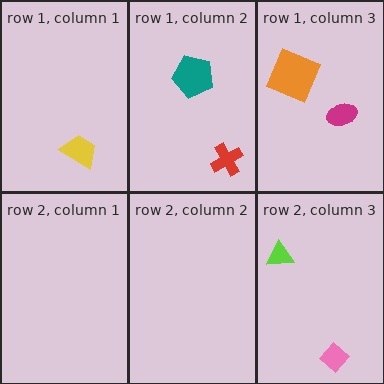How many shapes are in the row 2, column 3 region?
2.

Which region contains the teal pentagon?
The row 1, column 2 region.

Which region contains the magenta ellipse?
The row 1, column 3 region.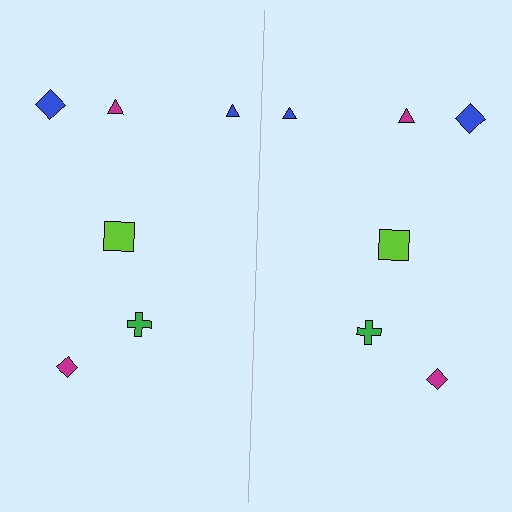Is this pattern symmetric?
Yes, this pattern has bilateral (reflection) symmetry.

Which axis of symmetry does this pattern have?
The pattern has a vertical axis of symmetry running through the center of the image.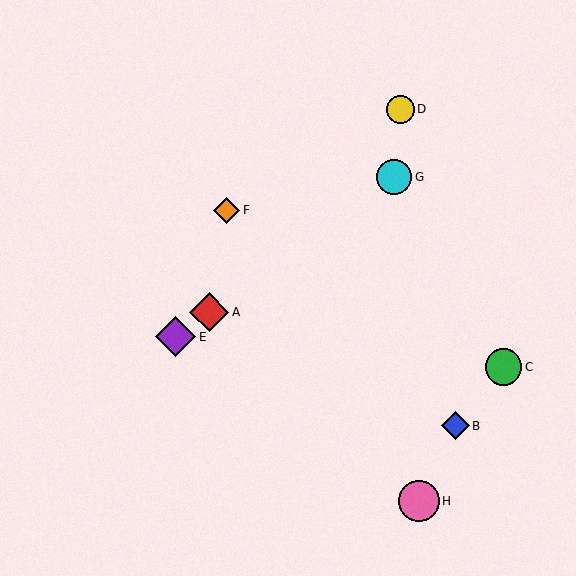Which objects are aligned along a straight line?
Objects A, E, G are aligned along a straight line.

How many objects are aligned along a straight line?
3 objects (A, E, G) are aligned along a straight line.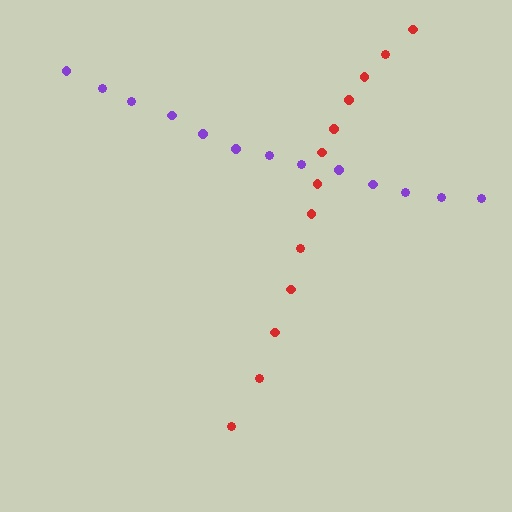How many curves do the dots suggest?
There are 2 distinct paths.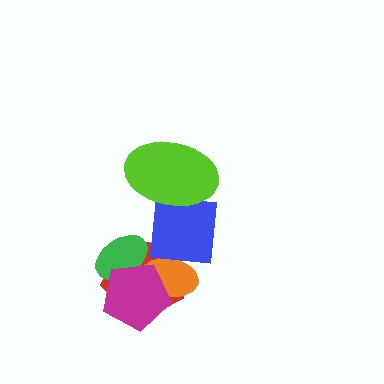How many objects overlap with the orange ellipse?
3 objects overlap with the orange ellipse.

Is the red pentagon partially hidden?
Yes, it is partially covered by another shape.